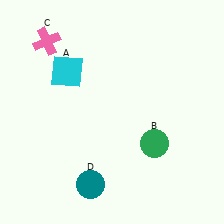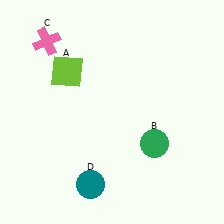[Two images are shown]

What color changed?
The square (A) changed from cyan in Image 1 to lime in Image 2.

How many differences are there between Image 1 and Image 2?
There is 1 difference between the two images.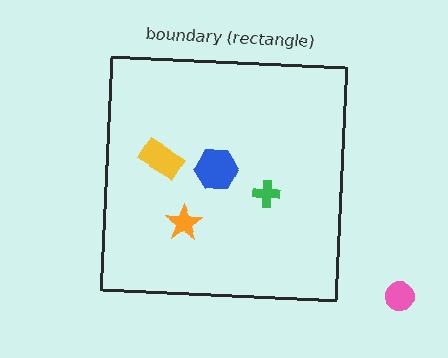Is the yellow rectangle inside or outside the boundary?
Inside.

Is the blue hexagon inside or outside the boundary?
Inside.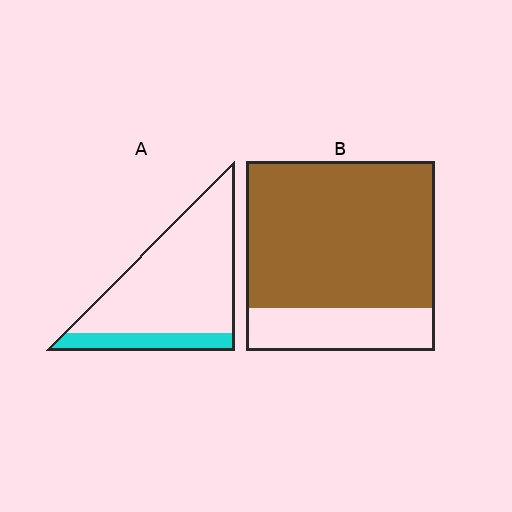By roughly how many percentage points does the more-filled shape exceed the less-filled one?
By roughly 60 percentage points (B over A).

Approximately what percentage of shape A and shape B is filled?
A is approximately 20% and B is approximately 75%.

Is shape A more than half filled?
No.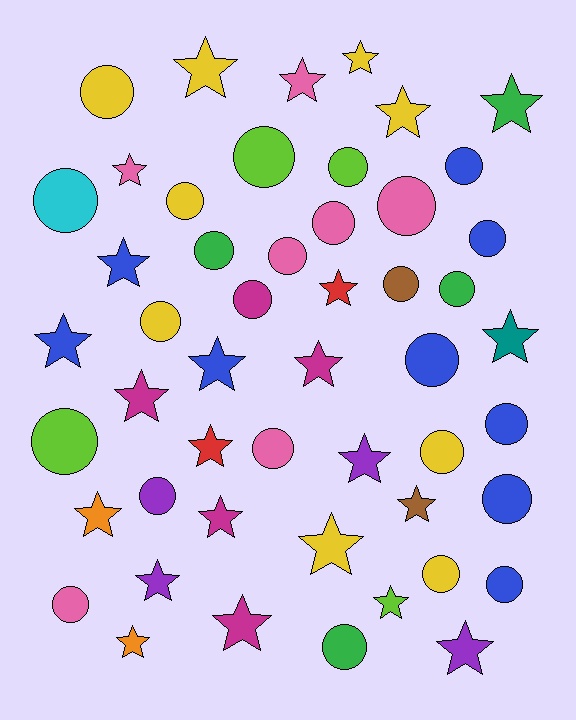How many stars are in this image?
There are 24 stars.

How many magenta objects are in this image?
There are 5 magenta objects.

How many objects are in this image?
There are 50 objects.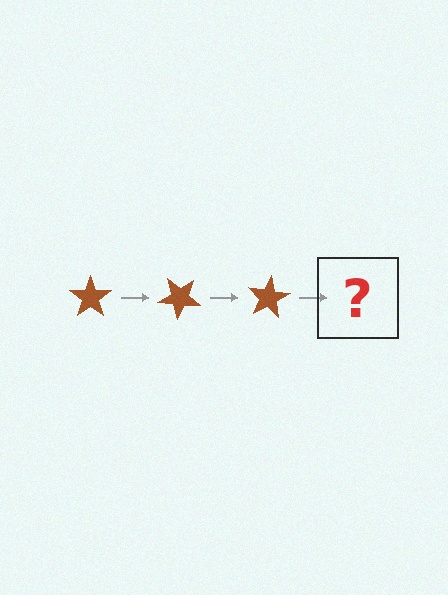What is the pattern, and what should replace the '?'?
The pattern is that the star rotates 40 degrees each step. The '?' should be a brown star rotated 120 degrees.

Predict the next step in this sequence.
The next step is a brown star rotated 120 degrees.